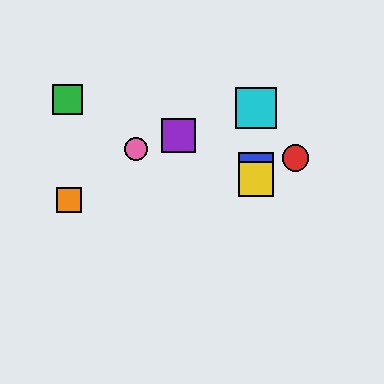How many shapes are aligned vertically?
3 shapes (the blue square, the yellow square, the cyan square) are aligned vertically.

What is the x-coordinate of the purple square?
The purple square is at x≈179.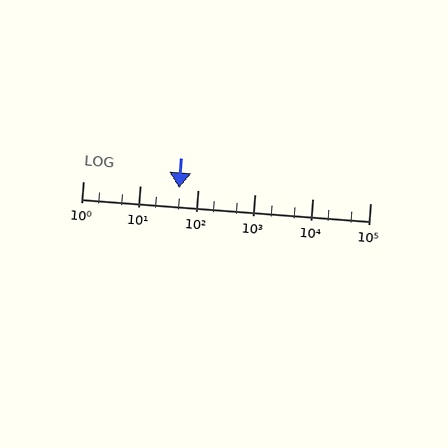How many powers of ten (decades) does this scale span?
The scale spans 5 decades, from 1 to 100000.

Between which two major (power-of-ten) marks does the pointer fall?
The pointer is between 10 and 100.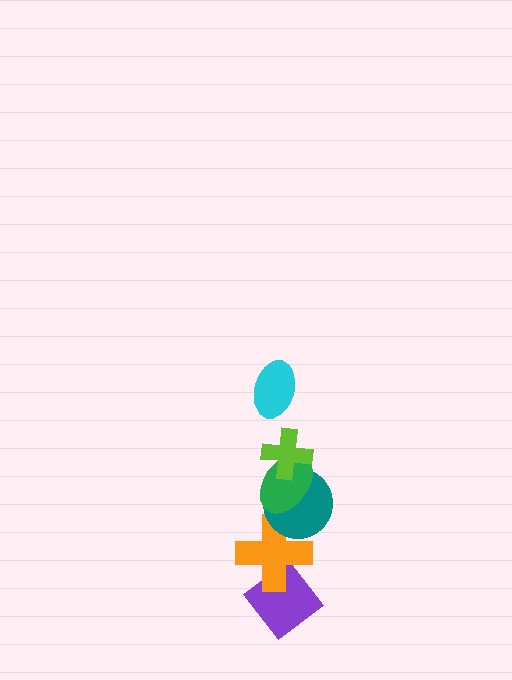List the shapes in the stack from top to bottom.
From top to bottom: the cyan ellipse, the lime cross, the green ellipse, the teal circle, the orange cross, the purple diamond.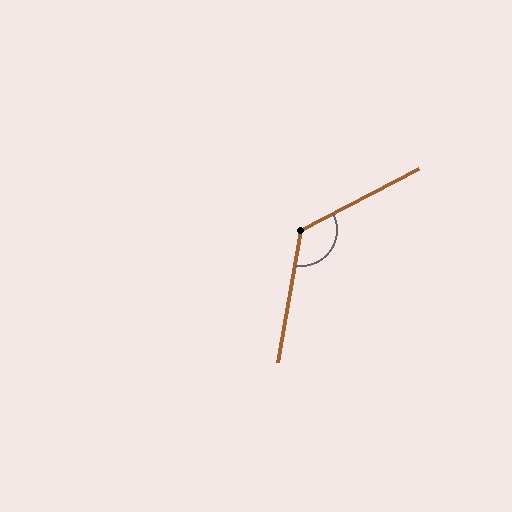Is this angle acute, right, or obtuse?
It is obtuse.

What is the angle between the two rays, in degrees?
Approximately 127 degrees.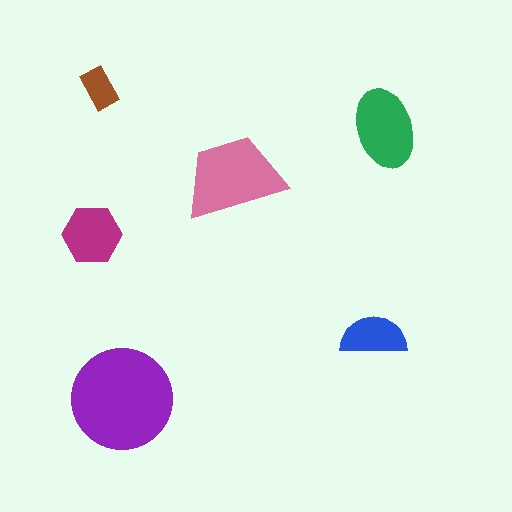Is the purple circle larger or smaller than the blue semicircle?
Larger.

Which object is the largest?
The purple circle.